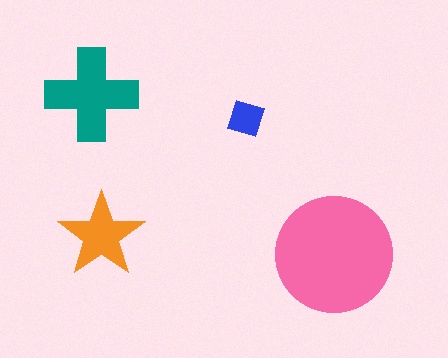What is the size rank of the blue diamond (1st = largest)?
4th.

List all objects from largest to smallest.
The pink circle, the teal cross, the orange star, the blue diamond.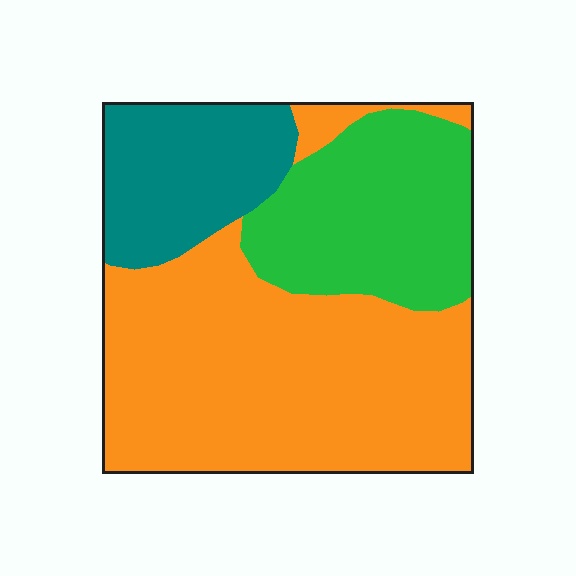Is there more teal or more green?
Green.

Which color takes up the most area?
Orange, at roughly 55%.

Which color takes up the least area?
Teal, at roughly 20%.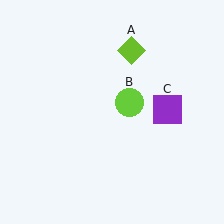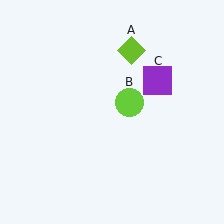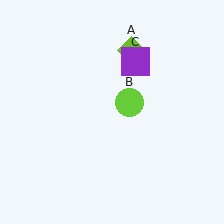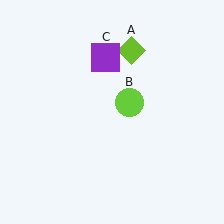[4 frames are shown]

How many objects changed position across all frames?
1 object changed position: purple square (object C).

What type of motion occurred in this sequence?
The purple square (object C) rotated counterclockwise around the center of the scene.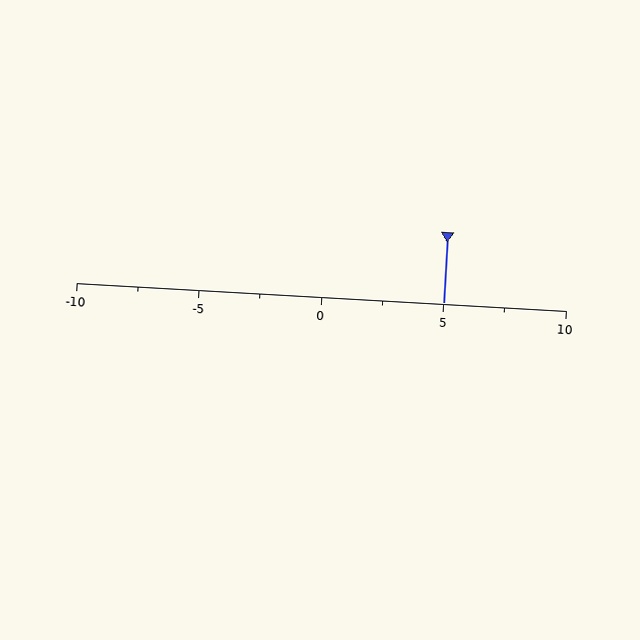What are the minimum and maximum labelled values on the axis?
The axis runs from -10 to 10.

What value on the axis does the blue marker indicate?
The marker indicates approximately 5.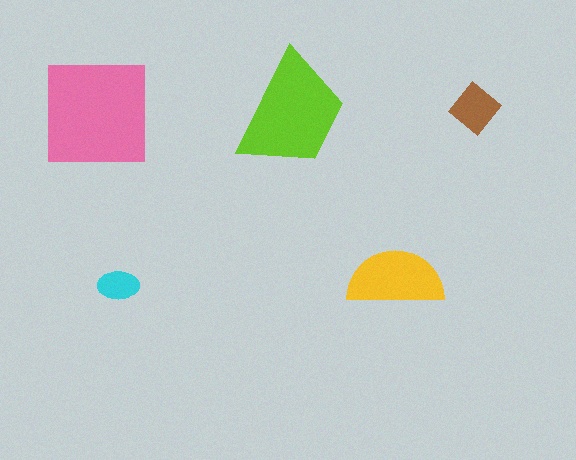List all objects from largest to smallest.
The pink square, the lime trapezoid, the yellow semicircle, the brown diamond, the cyan ellipse.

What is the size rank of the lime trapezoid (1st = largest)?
2nd.